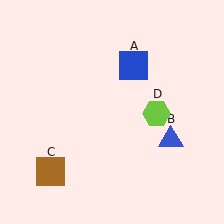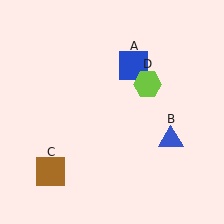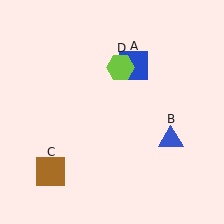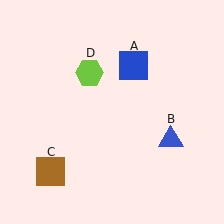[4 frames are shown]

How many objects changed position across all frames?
1 object changed position: lime hexagon (object D).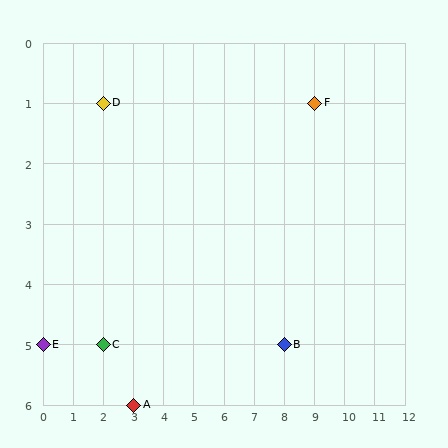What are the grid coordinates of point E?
Point E is at grid coordinates (0, 5).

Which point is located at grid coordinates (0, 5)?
Point E is at (0, 5).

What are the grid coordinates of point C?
Point C is at grid coordinates (2, 5).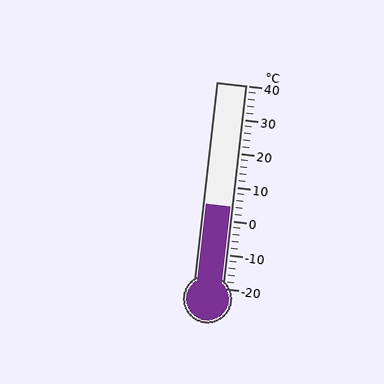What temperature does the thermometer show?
The thermometer shows approximately 4°C.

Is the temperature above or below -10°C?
The temperature is above -10°C.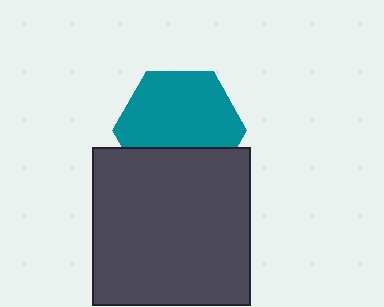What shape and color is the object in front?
The object in front is a dark gray square.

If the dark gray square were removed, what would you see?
You would see the complete teal hexagon.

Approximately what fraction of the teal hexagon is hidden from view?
Roughly 32% of the teal hexagon is hidden behind the dark gray square.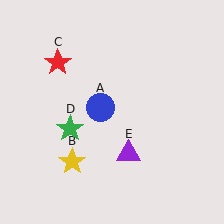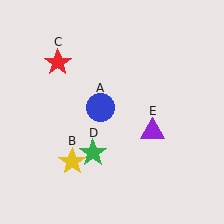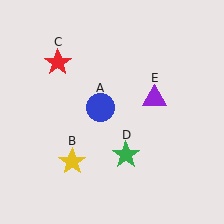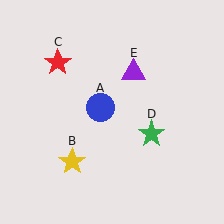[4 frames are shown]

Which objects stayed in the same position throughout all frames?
Blue circle (object A) and yellow star (object B) and red star (object C) remained stationary.